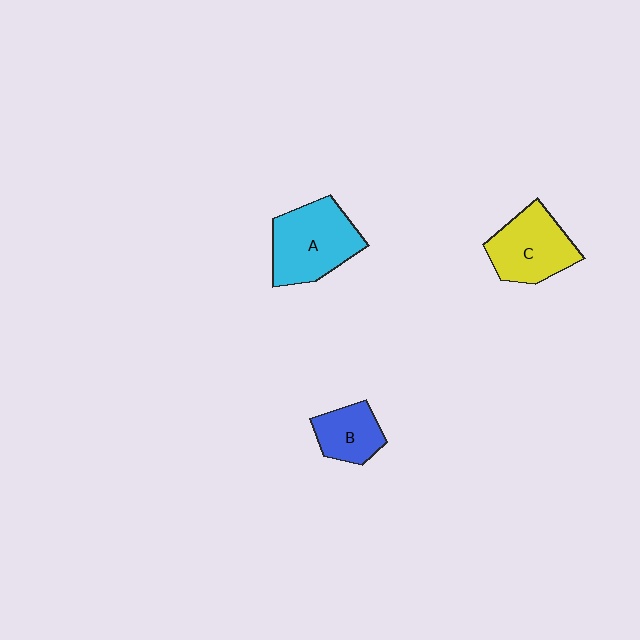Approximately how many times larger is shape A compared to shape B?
Approximately 1.8 times.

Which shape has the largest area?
Shape A (cyan).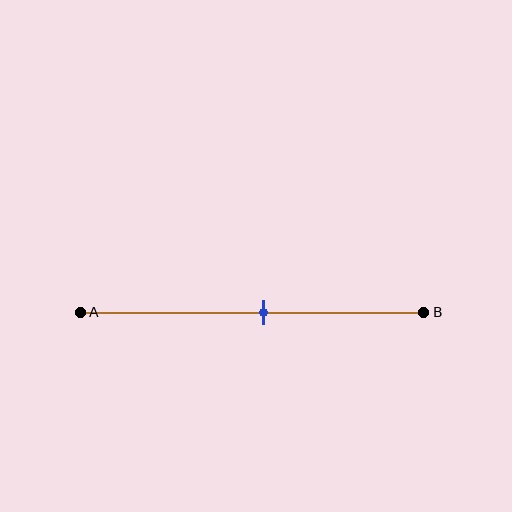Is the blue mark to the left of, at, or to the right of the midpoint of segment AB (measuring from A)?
The blue mark is to the right of the midpoint of segment AB.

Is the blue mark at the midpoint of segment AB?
No, the mark is at about 55% from A, not at the 50% midpoint.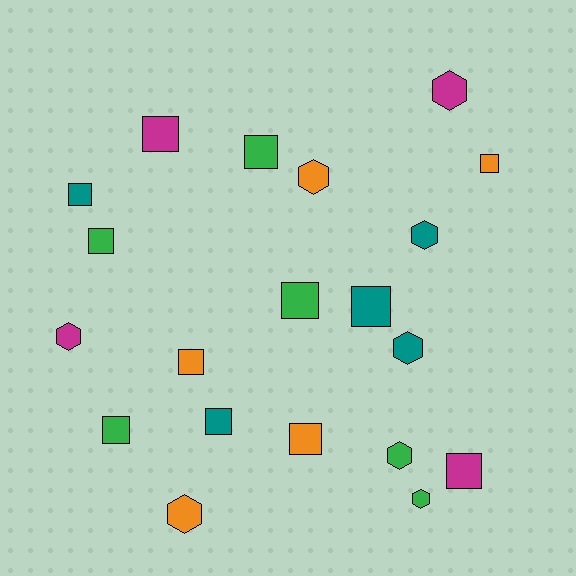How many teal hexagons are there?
There are 2 teal hexagons.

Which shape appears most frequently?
Square, with 12 objects.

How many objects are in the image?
There are 20 objects.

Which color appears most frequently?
Green, with 6 objects.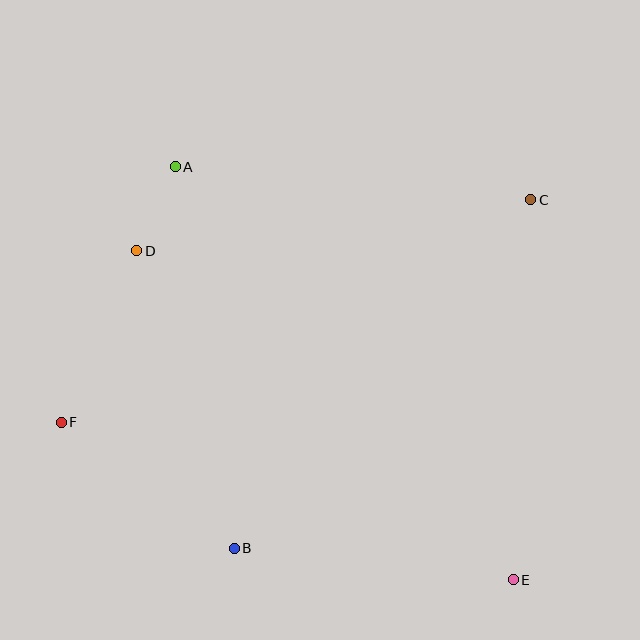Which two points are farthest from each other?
Points A and E are farthest from each other.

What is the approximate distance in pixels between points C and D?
The distance between C and D is approximately 398 pixels.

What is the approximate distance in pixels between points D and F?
The distance between D and F is approximately 187 pixels.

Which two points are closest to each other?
Points A and D are closest to each other.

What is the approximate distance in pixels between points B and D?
The distance between B and D is approximately 313 pixels.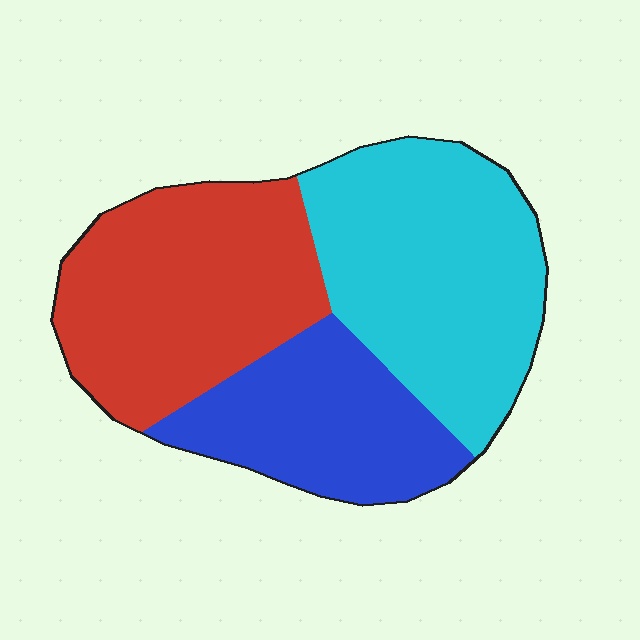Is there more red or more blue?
Red.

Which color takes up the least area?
Blue, at roughly 25%.